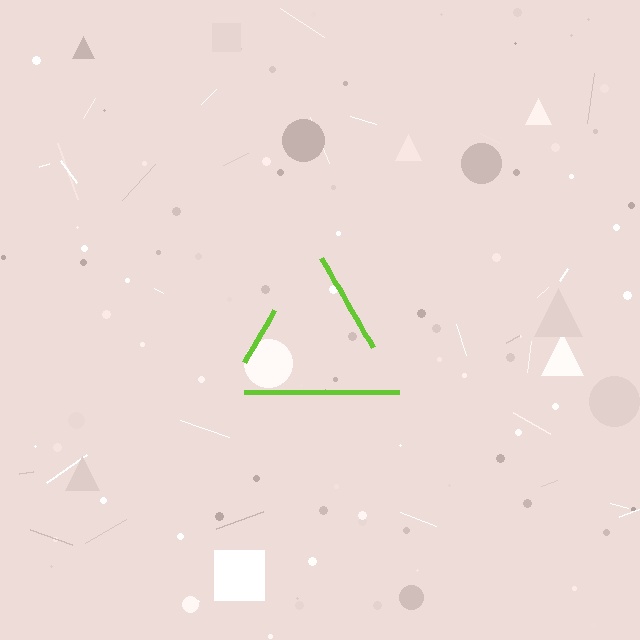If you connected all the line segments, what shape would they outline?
They would outline a triangle.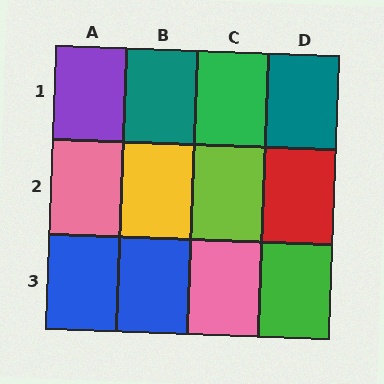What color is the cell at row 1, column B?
Teal.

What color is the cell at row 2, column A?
Pink.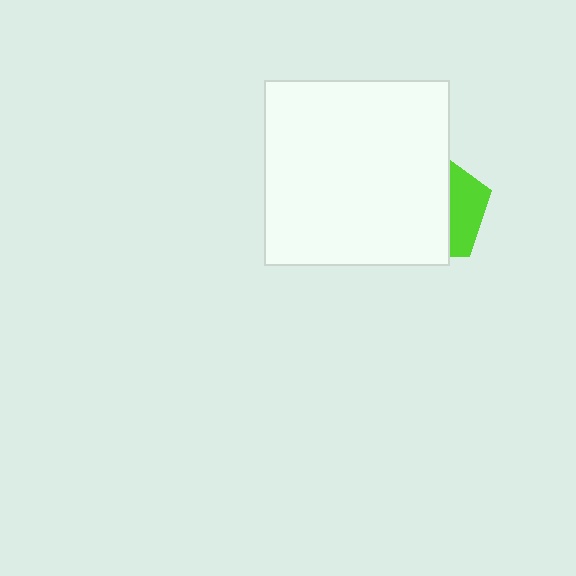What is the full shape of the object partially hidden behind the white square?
The partially hidden object is a lime pentagon.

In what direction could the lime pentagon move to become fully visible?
The lime pentagon could move right. That would shift it out from behind the white square entirely.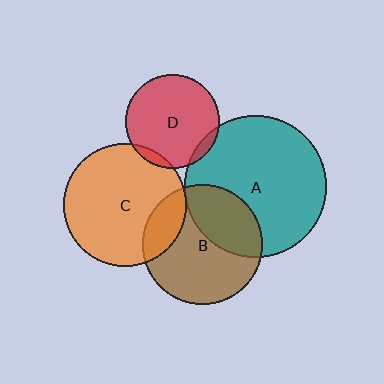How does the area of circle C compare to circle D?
Approximately 1.7 times.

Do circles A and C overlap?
Yes.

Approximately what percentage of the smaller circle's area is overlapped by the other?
Approximately 5%.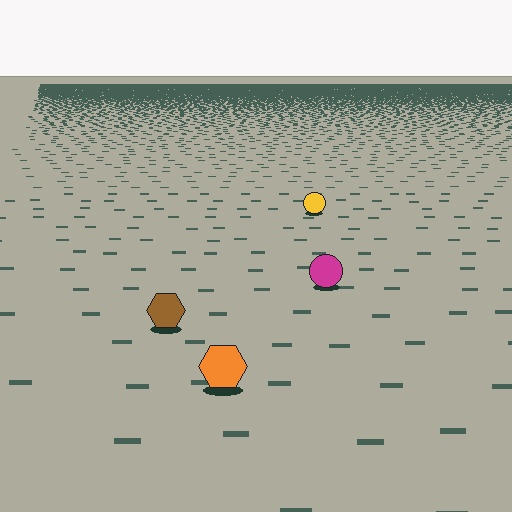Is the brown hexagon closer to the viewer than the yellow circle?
Yes. The brown hexagon is closer — you can tell from the texture gradient: the ground texture is coarser near it.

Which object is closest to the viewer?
The orange hexagon is closest. The texture marks near it are larger and more spread out.